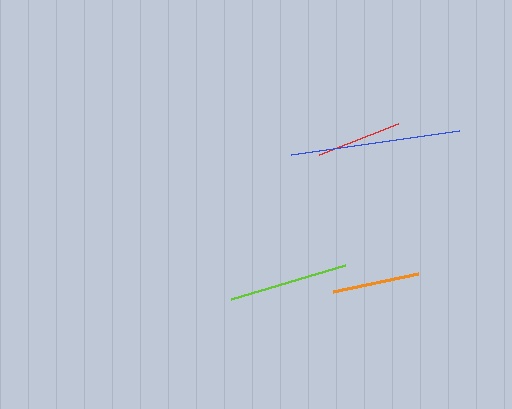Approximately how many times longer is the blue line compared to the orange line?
The blue line is approximately 2.0 times the length of the orange line.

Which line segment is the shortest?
The red line is the shortest at approximately 84 pixels.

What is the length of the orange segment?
The orange segment is approximately 87 pixels long.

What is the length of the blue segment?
The blue segment is approximately 169 pixels long.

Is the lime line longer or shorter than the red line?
The lime line is longer than the red line.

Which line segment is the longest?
The blue line is the longest at approximately 169 pixels.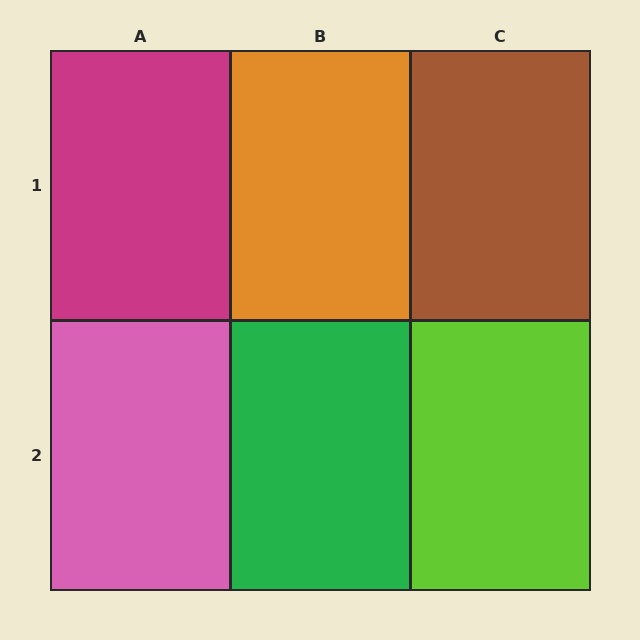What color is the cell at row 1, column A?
Magenta.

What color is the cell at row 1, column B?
Orange.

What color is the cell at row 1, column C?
Brown.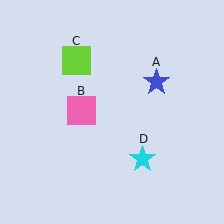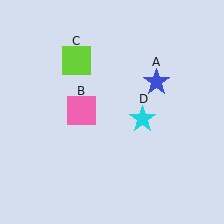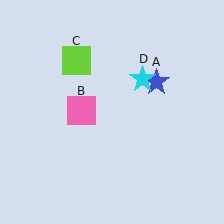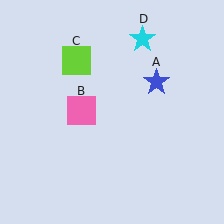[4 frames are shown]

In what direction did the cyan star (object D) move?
The cyan star (object D) moved up.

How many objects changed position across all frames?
1 object changed position: cyan star (object D).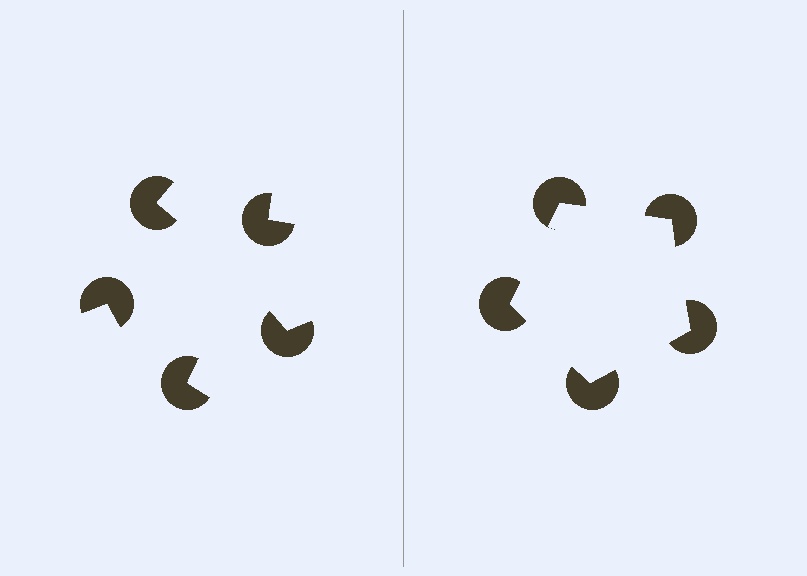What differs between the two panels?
The pac-man discs are positioned identically on both sides; only the wedge orientations differ. On the right they align to a pentagon; on the left they are misaligned.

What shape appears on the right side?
An illusory pentagon.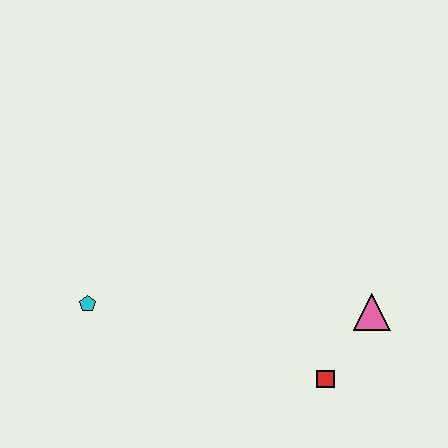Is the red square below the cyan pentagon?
Yes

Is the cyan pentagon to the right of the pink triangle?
No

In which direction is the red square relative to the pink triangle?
The red square is below the pink triangle.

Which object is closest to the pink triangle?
The red square is closest to the pink triangle.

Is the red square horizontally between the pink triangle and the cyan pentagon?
Yes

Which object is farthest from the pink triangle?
The cyan pentagon is farthest from the pink triangle.